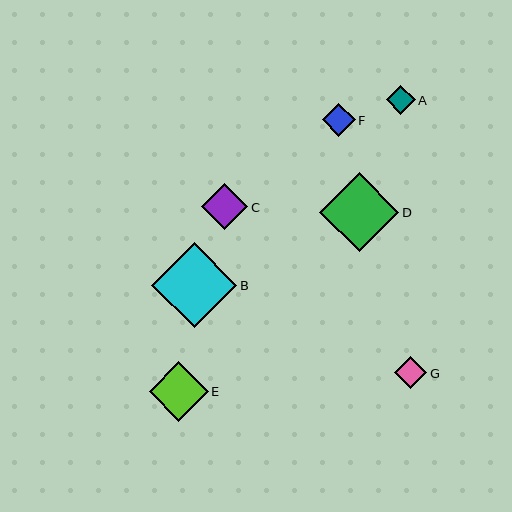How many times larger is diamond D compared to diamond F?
Diamond D is approximately 2.4 times the size of diamond F.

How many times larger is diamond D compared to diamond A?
Diamond D is approximately 2.8 times the size of diamond A.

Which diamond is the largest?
Diamond B is the largest with a size of approximately 85 pixels.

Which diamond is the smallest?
Diamond A is the smallest with a size of approximately 29 pixels.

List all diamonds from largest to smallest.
From largest to smallest: B, D, E, C, F, G, A.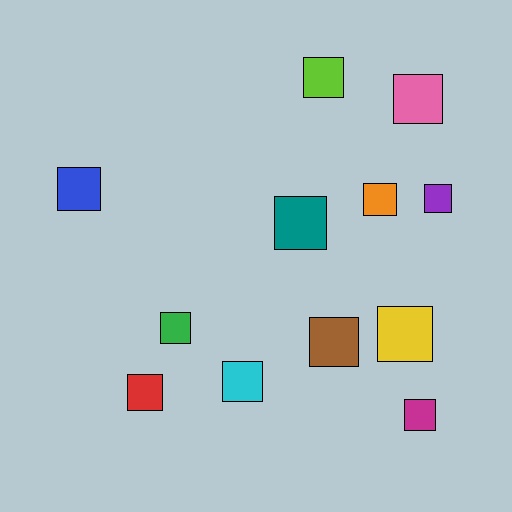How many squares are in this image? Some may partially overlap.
There are 12 squares.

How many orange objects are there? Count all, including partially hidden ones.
There is 1 orange object.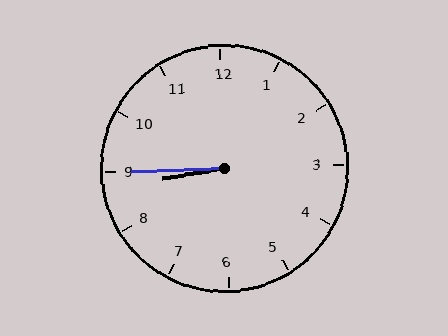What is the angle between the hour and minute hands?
Approximately 8 degrees.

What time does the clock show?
8:45.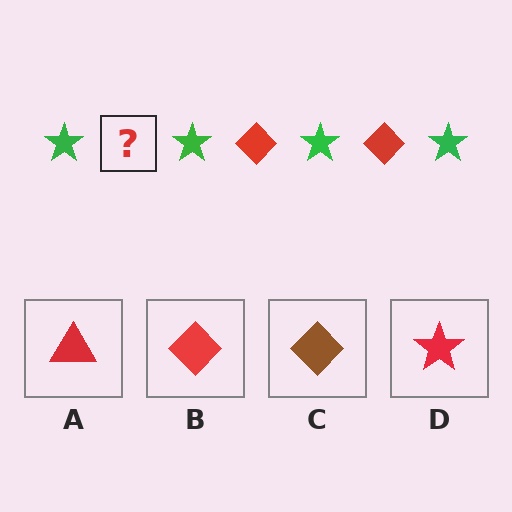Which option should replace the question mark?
Option B.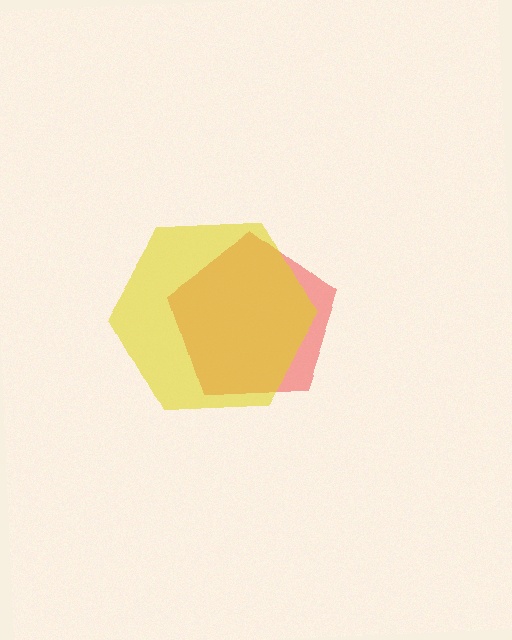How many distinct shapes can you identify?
There are 2 distinct shapes: a red pentagon, a yellow hexagon.